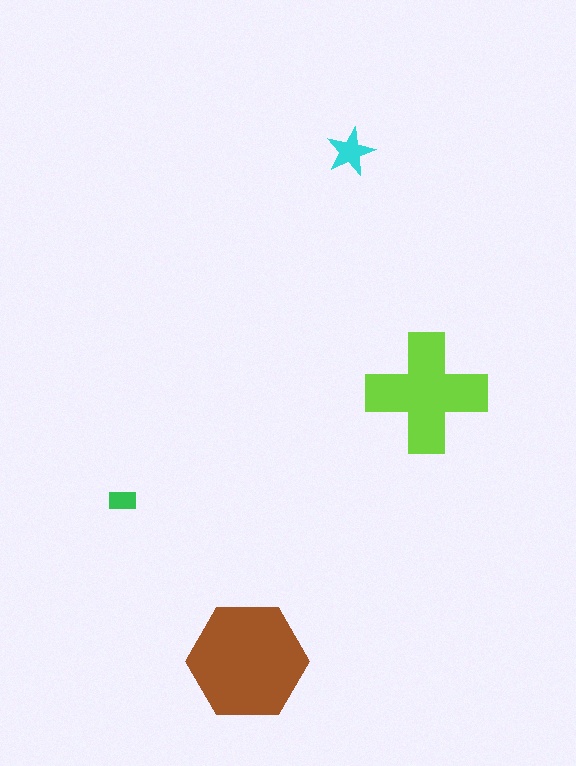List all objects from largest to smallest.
The brown hexagon, the lime cross, the cyan star, the green rectangle.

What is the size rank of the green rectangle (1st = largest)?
4th.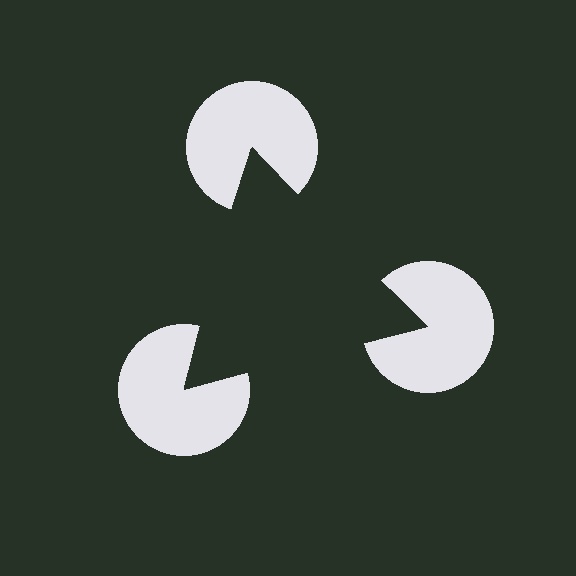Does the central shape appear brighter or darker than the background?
It typically appears slightly darker than the background, even though no actual brightness change is drawn.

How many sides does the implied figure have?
3 sides.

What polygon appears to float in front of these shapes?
An illusory triangle — its edges are inferred from the aligned wedge cuts in the pac-man discs, not physically drawn.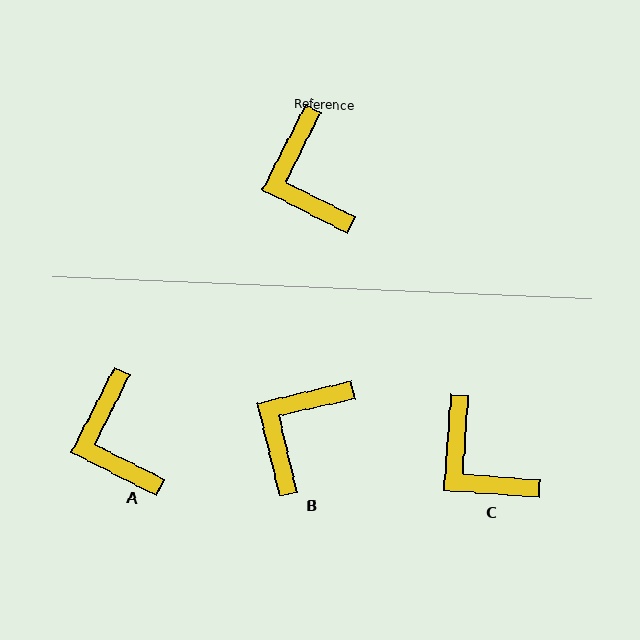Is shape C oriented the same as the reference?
No, it is off by about 22 degrees.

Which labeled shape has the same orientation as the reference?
A.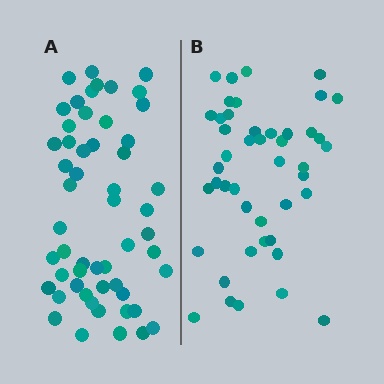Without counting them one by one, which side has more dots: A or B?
Region A (the left region) has more dots.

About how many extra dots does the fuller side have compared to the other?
Region A has roughly 8 or so more dots than region B.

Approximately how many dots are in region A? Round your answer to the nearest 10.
About 50 dots. (The exact count is 54, which rounds to 50.)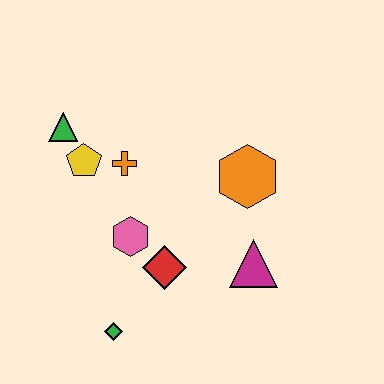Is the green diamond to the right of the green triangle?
Yes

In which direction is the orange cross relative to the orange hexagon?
The orange cross is to the left of the orange hexagon.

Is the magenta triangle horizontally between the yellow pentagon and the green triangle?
No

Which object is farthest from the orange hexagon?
The green diamond is farthest from the orange hexagon.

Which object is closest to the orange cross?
The yellow pentagon is closest to the orange cross.